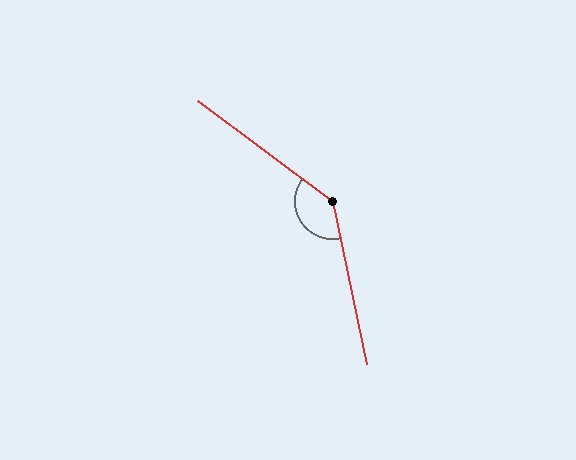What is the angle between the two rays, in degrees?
Approximately 138 degrees.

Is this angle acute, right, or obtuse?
It is obtuse.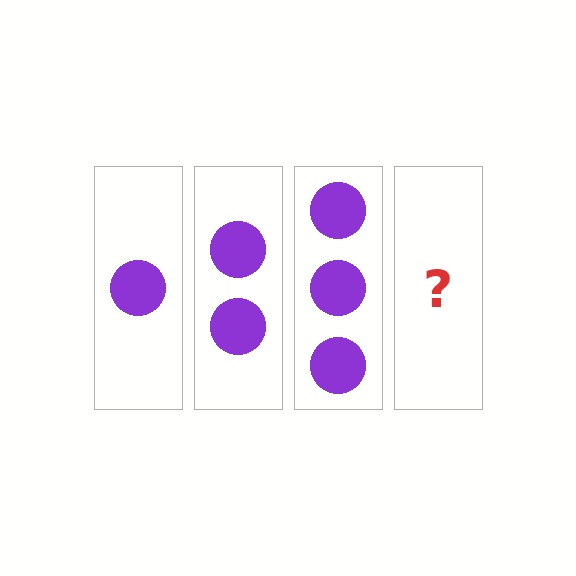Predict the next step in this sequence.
The next step is 4 circles.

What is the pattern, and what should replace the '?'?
The pattern is that each step adds one more circle. The '?' should be 4 circles.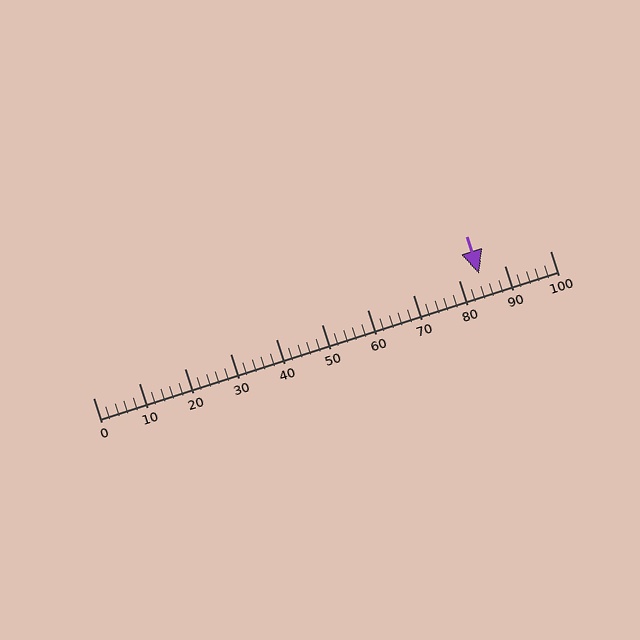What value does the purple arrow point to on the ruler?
The purple arrow points to approximately 84.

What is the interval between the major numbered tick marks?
The major tick marks are spaced 10 units apart.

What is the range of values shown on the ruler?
The ruler shows values from 0 to 100.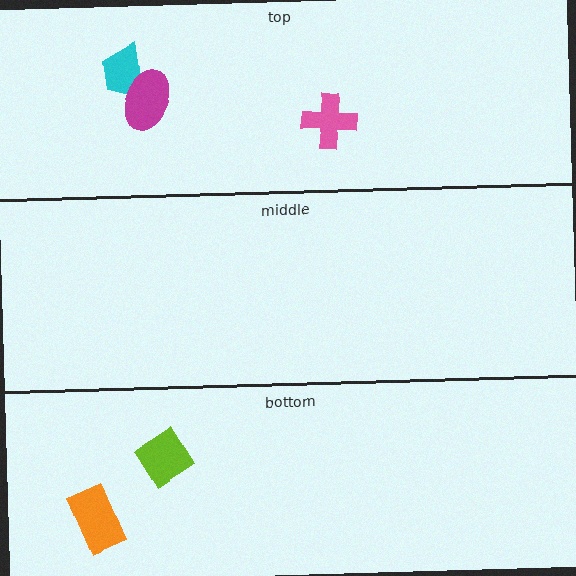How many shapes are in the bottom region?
2.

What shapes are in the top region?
The pink cross, the cyan trapezoid, the magenta ellipse.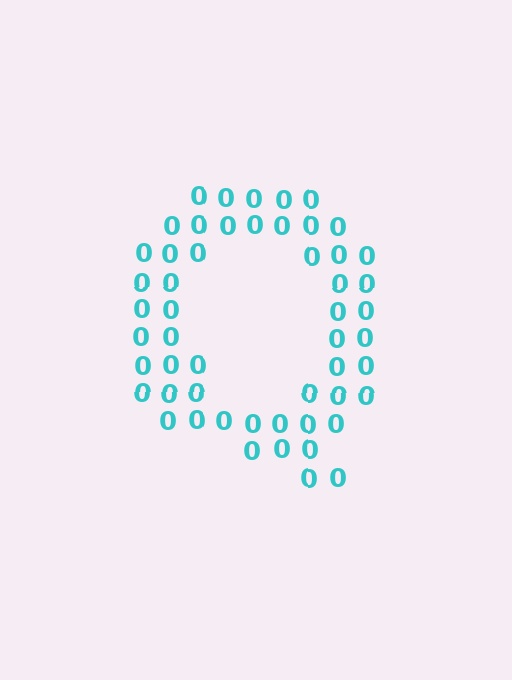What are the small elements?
The small elements are digit 0's.